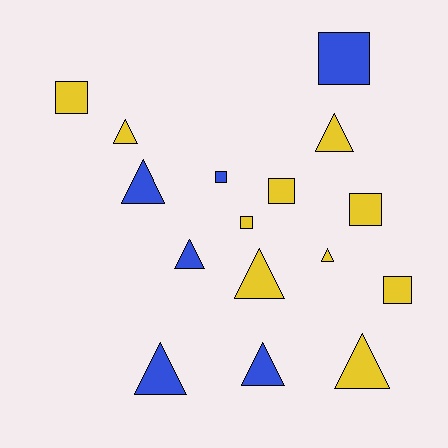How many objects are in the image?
There are 16 objects.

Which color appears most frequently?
Yellow, with 10 objects.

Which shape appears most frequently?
Triangle, with 9 objects.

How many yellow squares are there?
There are 5 yellow squares.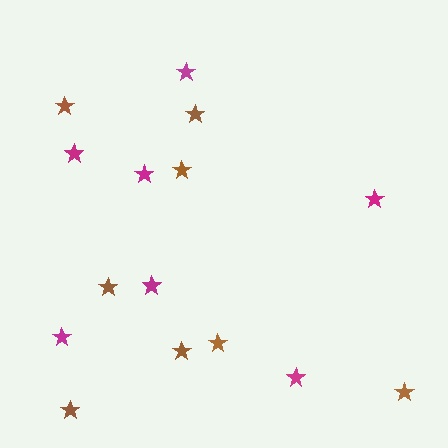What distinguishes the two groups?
There are 2 groups: one group of brown stars (8) and one group of magenta stars (7).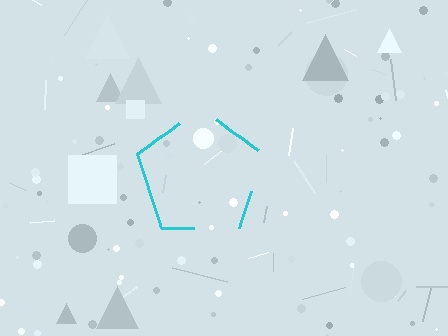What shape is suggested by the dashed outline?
The dashed outline suggests a pentagon.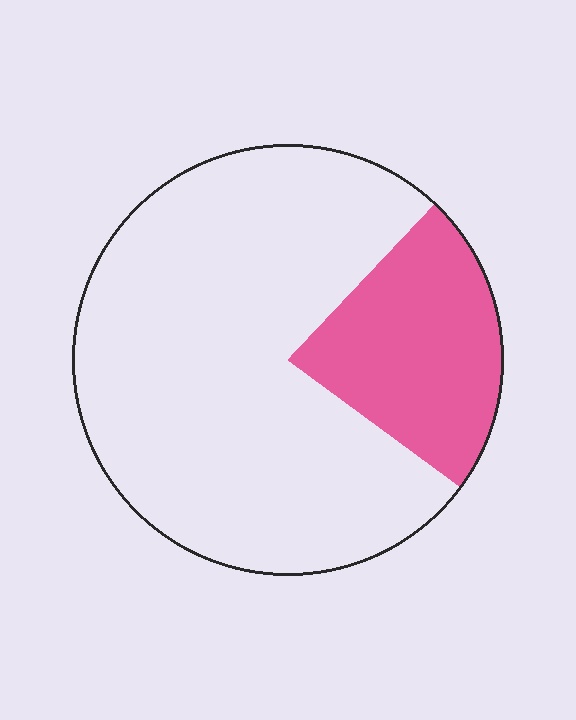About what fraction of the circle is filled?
About one quarter (1/4).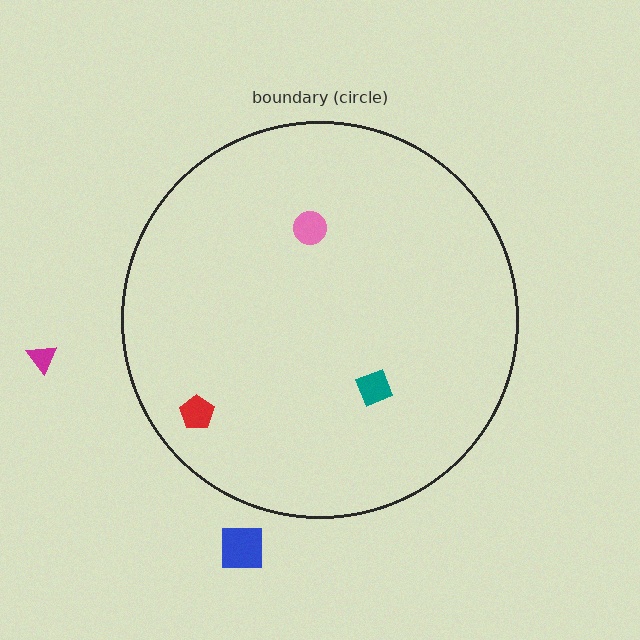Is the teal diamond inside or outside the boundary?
Inside.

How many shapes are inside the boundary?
3 inside, 2 outside.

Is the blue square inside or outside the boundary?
Outside.